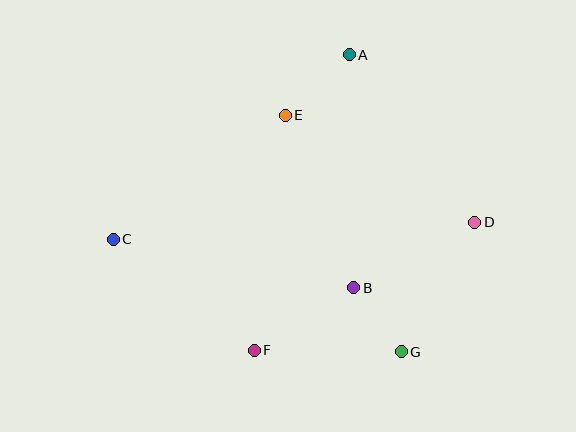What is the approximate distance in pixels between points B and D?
The distance between B and D is approximately 138 pixels.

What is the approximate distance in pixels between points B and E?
The distance between B and E is approximately 185 pixels.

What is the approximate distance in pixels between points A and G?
The distance between A and G is approximately 302 pixels.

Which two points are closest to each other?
Points B and G are closest to each other.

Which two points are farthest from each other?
Points C and D are farthest from each other.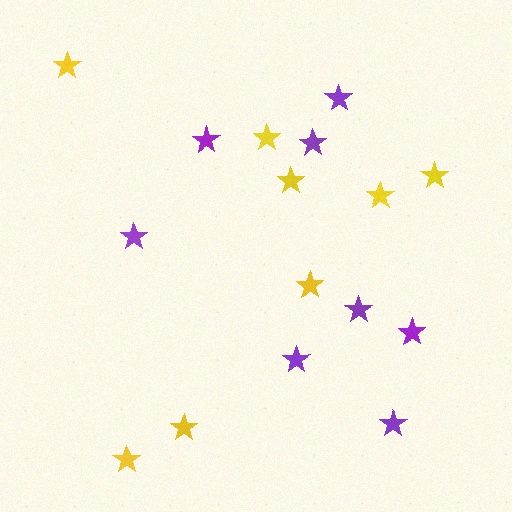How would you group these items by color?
There are 2 groups: one group of purple stars (8) and one group of yellow stars (8).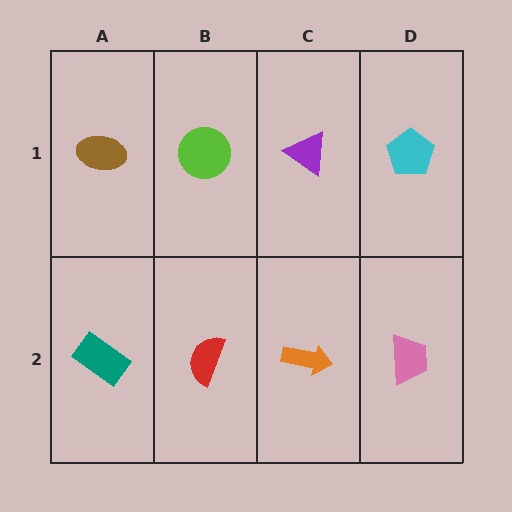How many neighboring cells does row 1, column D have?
2.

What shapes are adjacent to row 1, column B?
A red semicircle (row 2, column B), a brown ellipse (row 1, column A), a purple triangle (row 1, column C).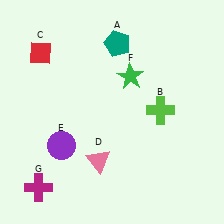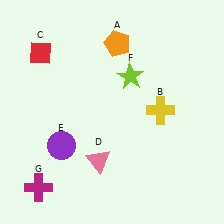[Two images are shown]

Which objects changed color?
A changed from teal to orange. B changed from lime to yellow. F changed from green to lime.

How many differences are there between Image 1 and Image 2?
There are 3 differences between the two images.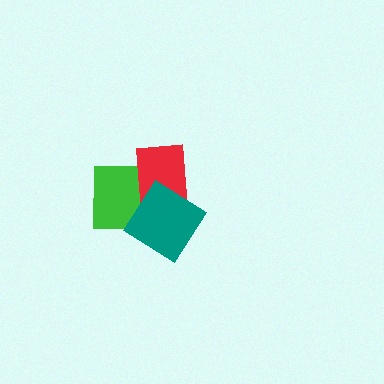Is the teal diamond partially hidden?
No, no other shape covers it.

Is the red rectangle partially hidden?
Yes, it is partially covered by another shape.